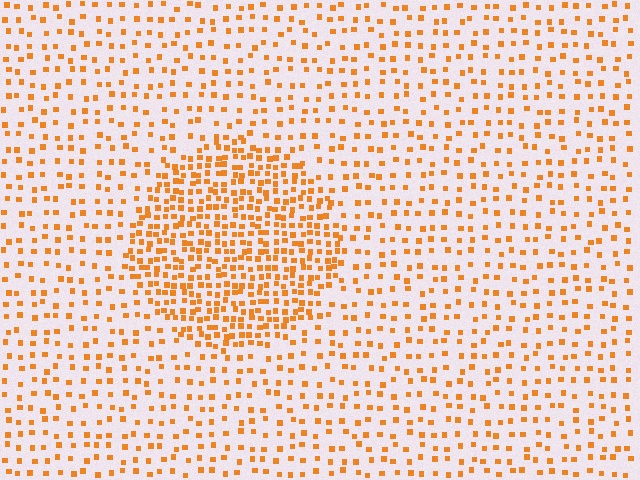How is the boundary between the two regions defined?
The boundary is defined by a change in element density (approximately 2.3x ratio). All elements are the same color, size, and shape.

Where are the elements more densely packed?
The elements are more densely packed inside the circle boundary.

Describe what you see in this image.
The image contains small orange elements arranged at two different densities. A circle-shaped region is visible where the elements are more densely packed than the surrounding area.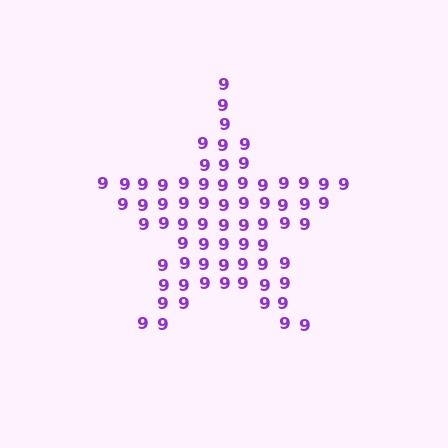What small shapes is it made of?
It is made of small digit 9's.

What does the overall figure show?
The overall figure shows a star.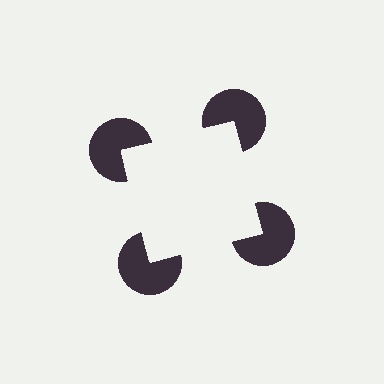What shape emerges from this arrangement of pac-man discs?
An illusory square — its edges are inferred from the aligned wedge cuts in the pac-man discs, not physically drawn.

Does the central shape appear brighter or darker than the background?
It typically appears slightly brighter than the background, even though no actual brightness change is drawn.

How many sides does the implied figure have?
4 sides.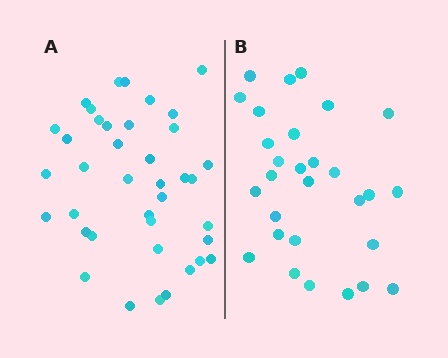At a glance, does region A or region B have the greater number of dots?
Region A (the left region) has more dots.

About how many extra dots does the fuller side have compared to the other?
Region A has roughly 10 or so more dots than region B.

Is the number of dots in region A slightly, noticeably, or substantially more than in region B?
Region A has noticeably more, but not dramatically so. The ratio is roughly 1.3 to 1.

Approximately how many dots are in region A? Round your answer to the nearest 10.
About 40 dots. (The exact count is 39, which rounds to 40.)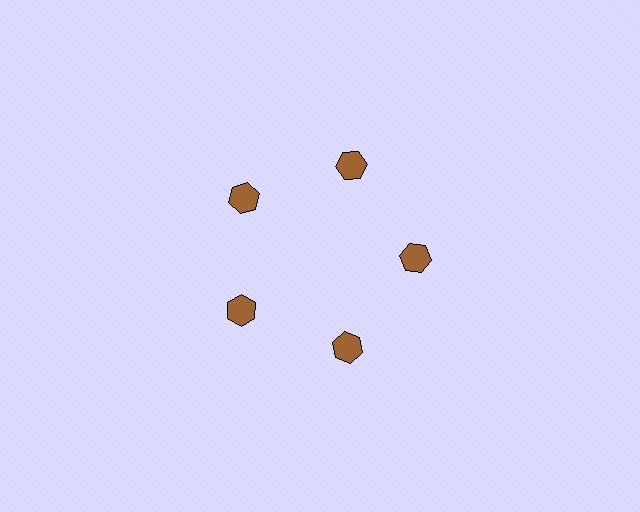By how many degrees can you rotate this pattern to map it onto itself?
The pattern maps onto itself every 72 degrees of rotation.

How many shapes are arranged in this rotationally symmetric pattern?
There are 5 shapes, arranged in 5 groups of 1.